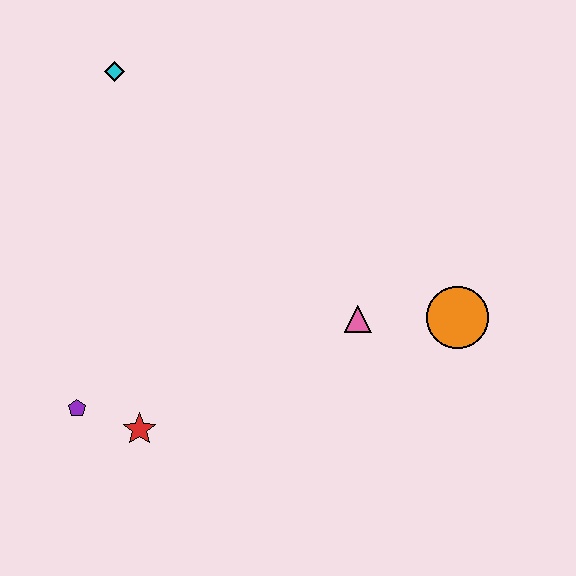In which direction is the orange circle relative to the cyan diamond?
The orange circle is to the right of the cyan diamond.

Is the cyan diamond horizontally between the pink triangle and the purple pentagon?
Yes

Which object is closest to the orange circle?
The pink triangle is closest to the orange circle.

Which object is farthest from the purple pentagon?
The orange circle is farthest from the purple pentagon.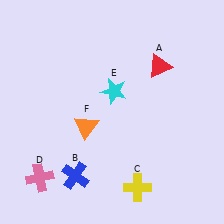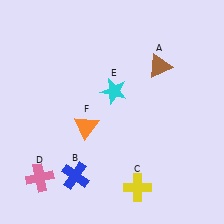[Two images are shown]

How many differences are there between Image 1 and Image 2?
There is 1 difference between the two images.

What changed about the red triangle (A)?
In Image 1, A is red. In Image 2, it changed to brown.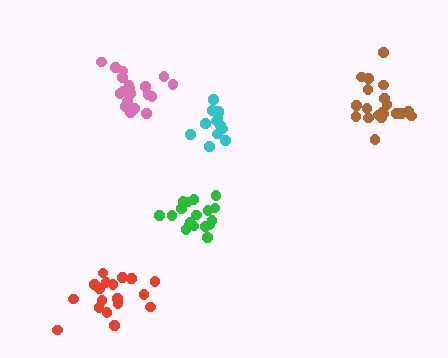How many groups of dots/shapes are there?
There are 5 groups.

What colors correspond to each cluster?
The clusters are colored: green, pink, cyan, brown, red.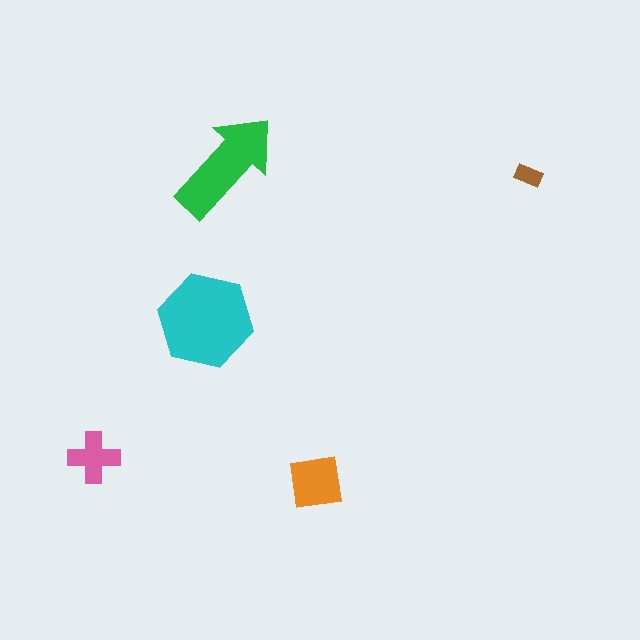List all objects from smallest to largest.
The brown rectangle, the pink cross, the orange square, the green arrow, the cyan hexagon.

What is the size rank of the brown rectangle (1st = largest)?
5th.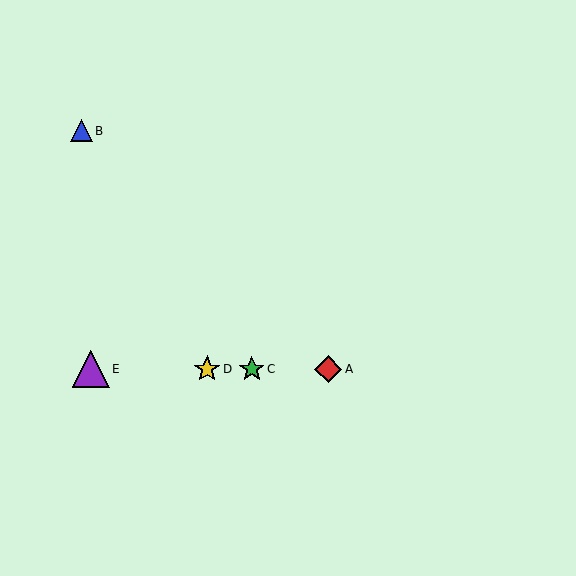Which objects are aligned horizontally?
Objects A, C, D, E are aligned horizontally.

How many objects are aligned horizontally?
4 objects (A, C, D, E) are aligned horizontally.